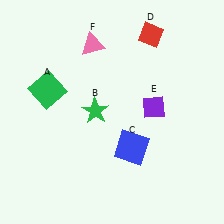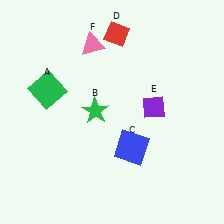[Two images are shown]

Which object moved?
The red diamond (D) moved left.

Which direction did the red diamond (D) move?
The red diamond (D) moved left.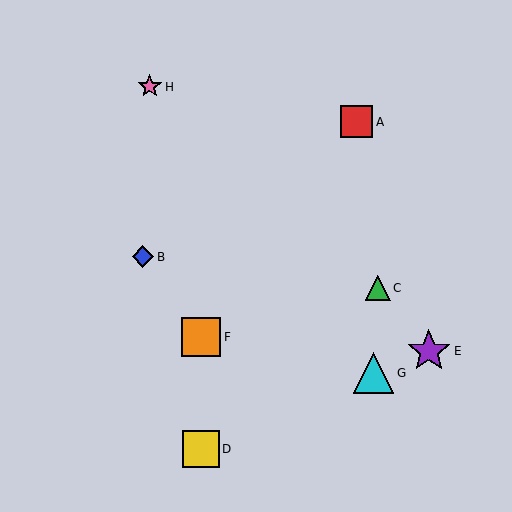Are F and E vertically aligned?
No, F is at x≈201 and E is at x≈429.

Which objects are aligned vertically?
Objects D, F are aligned vertically.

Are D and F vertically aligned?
Yes, both are at x≈201.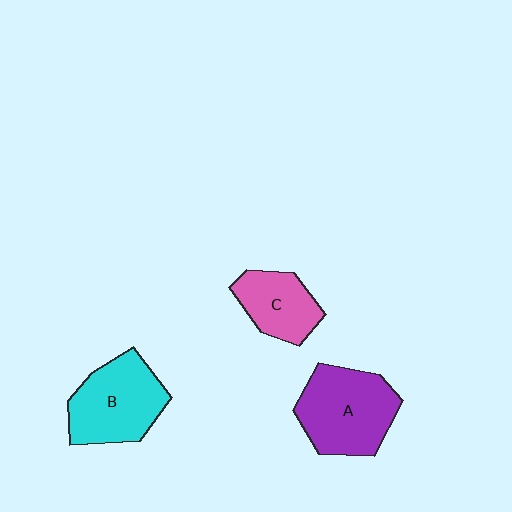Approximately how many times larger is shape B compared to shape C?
Approximately 1.5 times.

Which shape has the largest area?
Shape A (purple).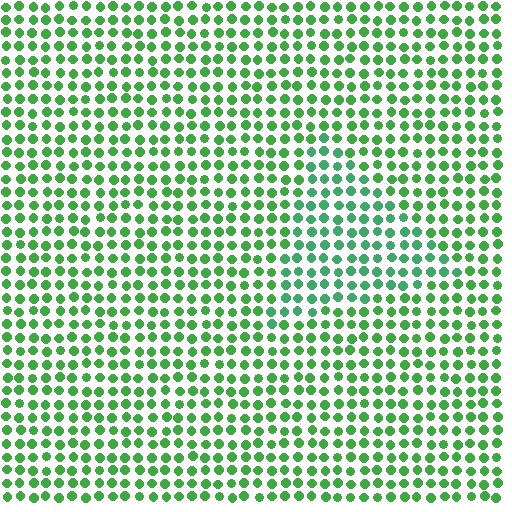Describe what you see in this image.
The image is filled with small green elements in a uniform arrangement. A triangle-shaped region is visible where the elements are tinted to a slightly different hue, forming a subtle color boundary.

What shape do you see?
I see a triangle.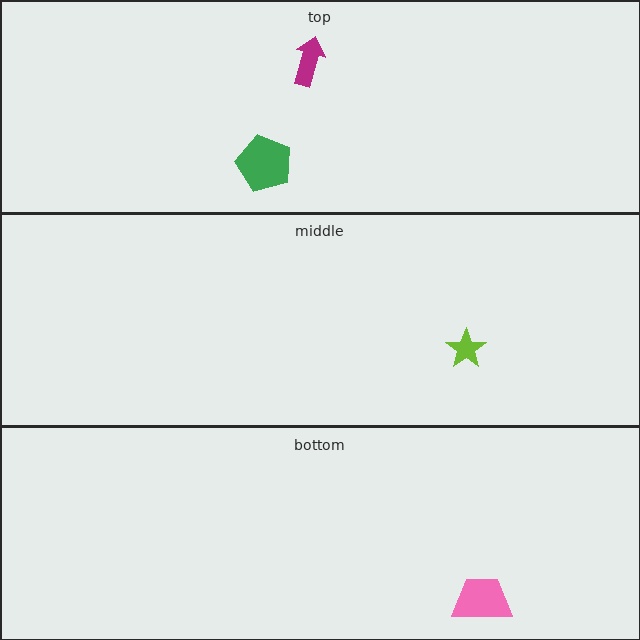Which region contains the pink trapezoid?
The bottom region.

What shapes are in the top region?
The green pentagon, the magenta arrow.